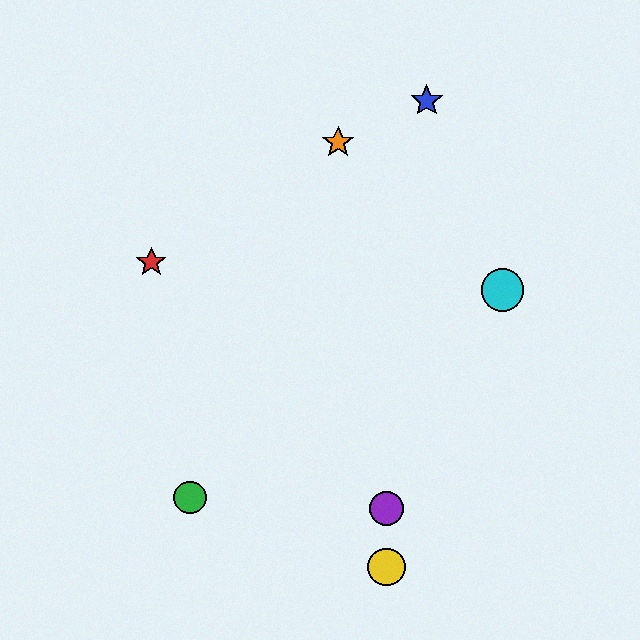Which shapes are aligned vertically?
The yellow circle, the purple circle are aligned vertically.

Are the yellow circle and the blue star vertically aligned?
No, the yellow circle is at x≈386 and the blue star is at x≈427.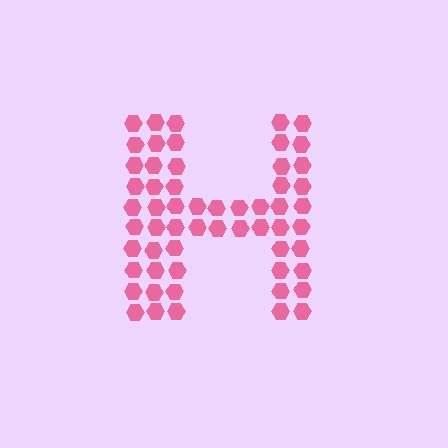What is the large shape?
The large shape is the letter H.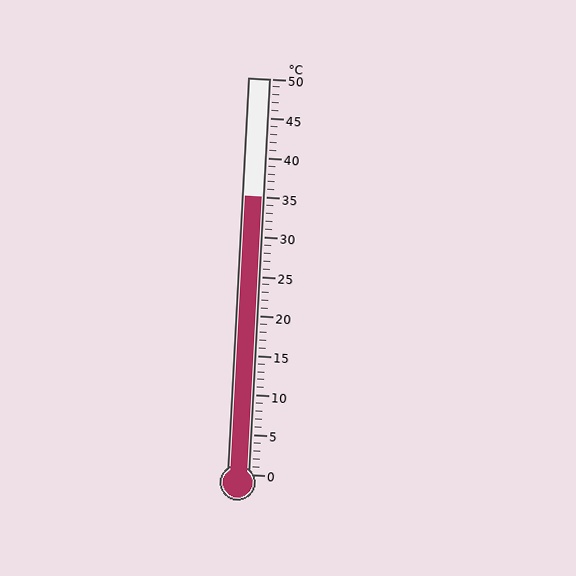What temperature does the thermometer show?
The thermometer shows approximately 35°C.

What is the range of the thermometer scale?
The thermometer scale ranges from 0°C to 50°C.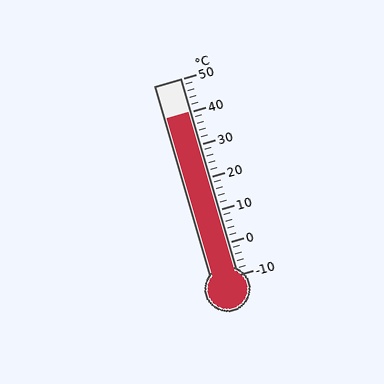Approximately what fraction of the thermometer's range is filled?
The thermometer is filled to approximately 85% of its range.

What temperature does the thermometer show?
The thermometer shows approximately 40°C.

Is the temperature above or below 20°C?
The temperature is above 20°C.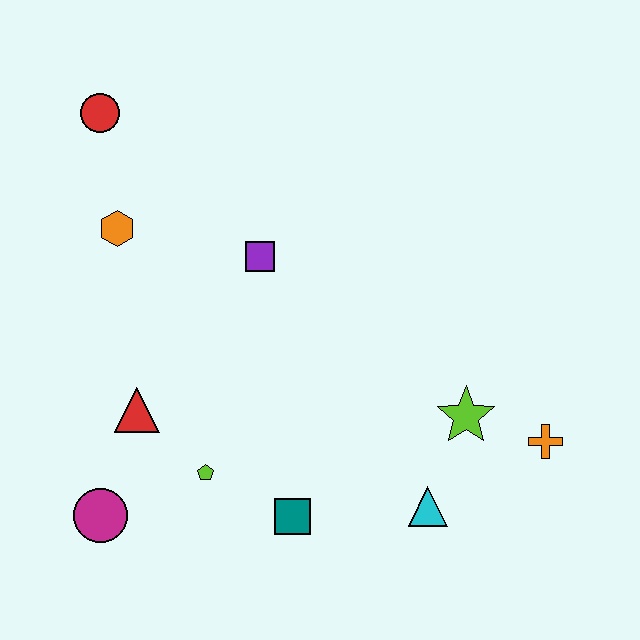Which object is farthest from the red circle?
The orange cross is farthest from the red circle.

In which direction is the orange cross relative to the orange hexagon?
The orange cross is to the right of the orange hexagon.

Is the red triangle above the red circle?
No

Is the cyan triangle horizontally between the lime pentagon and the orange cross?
Yes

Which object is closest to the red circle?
The orange hexagon is closest to the red circle.